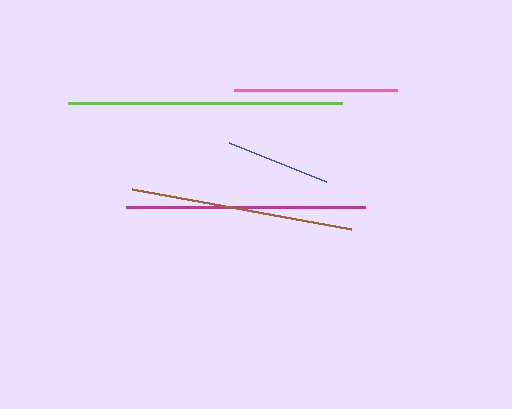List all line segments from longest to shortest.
From longest to shortest: lime, magenta, brown, pink, blue.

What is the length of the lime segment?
The lime segment is approximately 274 pixels long.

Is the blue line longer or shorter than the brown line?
The brown line is longer than the blue line.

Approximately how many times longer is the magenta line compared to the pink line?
The magenta line is approximately 1.5 times the length of the pink line.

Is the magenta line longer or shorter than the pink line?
The magenta line is longer than the pink line.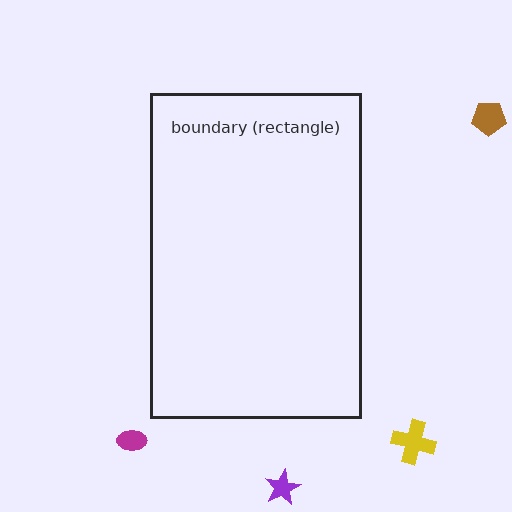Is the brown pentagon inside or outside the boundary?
Outside.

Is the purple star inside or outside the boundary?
Outside.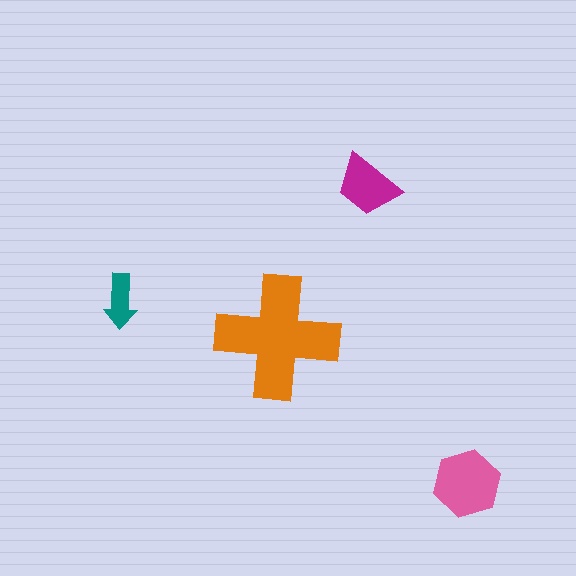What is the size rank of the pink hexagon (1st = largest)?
2nd.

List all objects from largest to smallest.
The orange cross, the pink hexagon, the magenta trapezoid, the teal arrow.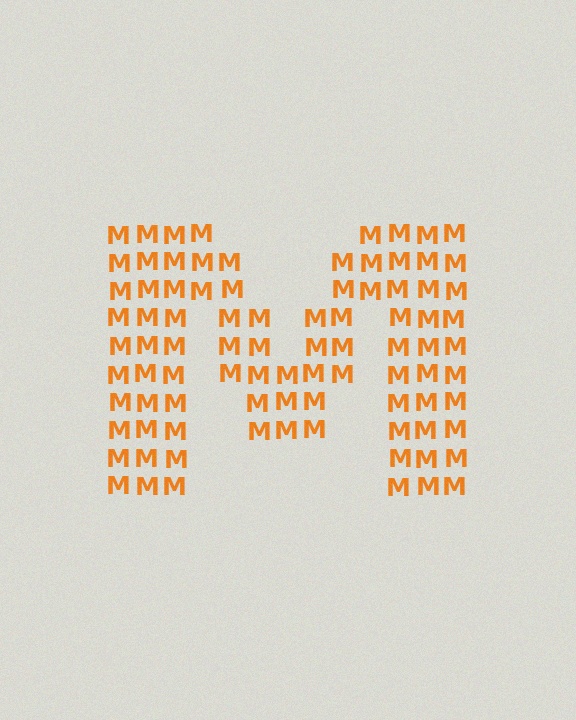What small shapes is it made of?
It is made of small letter M's.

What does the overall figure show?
The overall figure shows the letter M.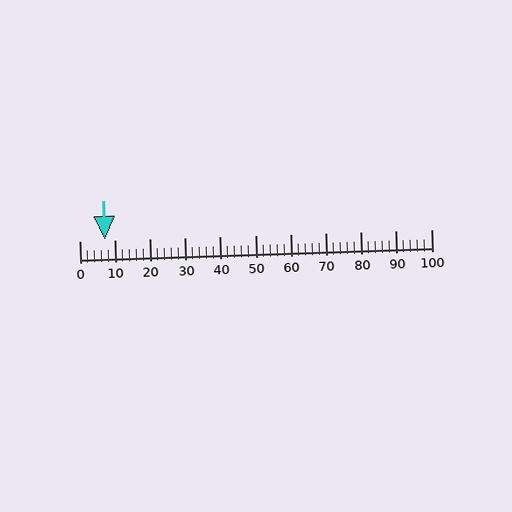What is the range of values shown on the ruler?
The ruler shows values from 0 to 100.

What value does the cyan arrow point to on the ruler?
The cyan arrow points to approximately 7.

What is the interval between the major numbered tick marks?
The major tick marks are spaced 10 units apart.